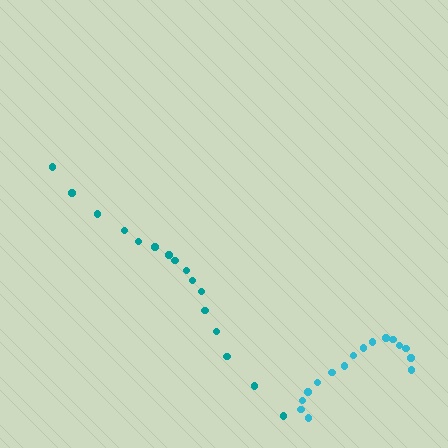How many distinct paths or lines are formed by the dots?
There are 2 distinct paths.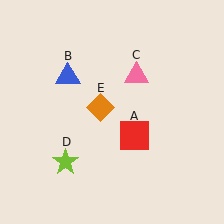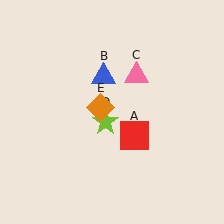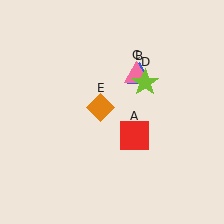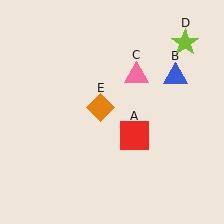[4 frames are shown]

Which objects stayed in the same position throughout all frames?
Red square (object A) and pink triangle (object C) and orange diamond (object E) remained stationary.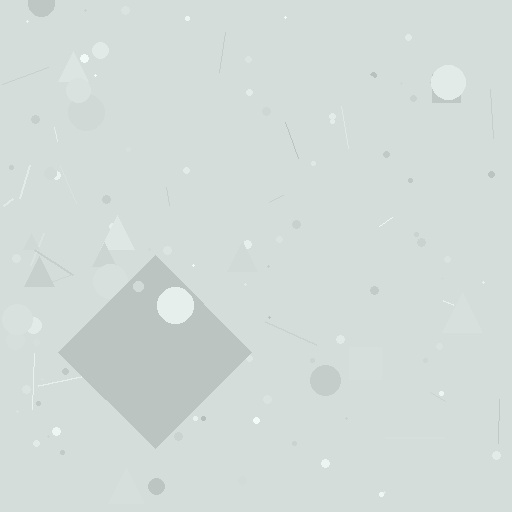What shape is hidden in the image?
A diamond is hidden in the image.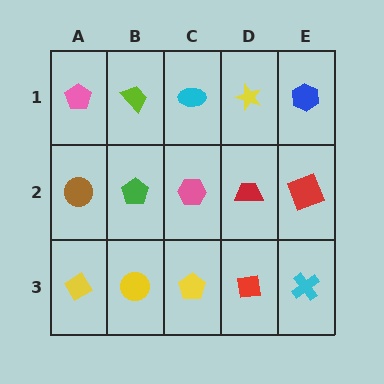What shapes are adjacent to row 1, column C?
A pink hexagon (row 2, column C), a lime trapezoid (row 1, column B), a yellow star (row 1, column D).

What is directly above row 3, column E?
A red square.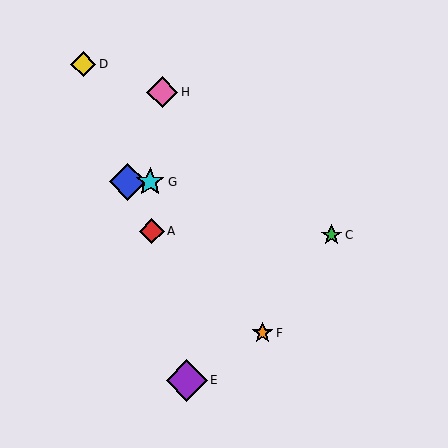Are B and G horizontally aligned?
Yes, both are at y≈182.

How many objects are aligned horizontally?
2 objects (B, G) are aligned horizontally.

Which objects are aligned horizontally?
Objects B, G are aligned horizontally.